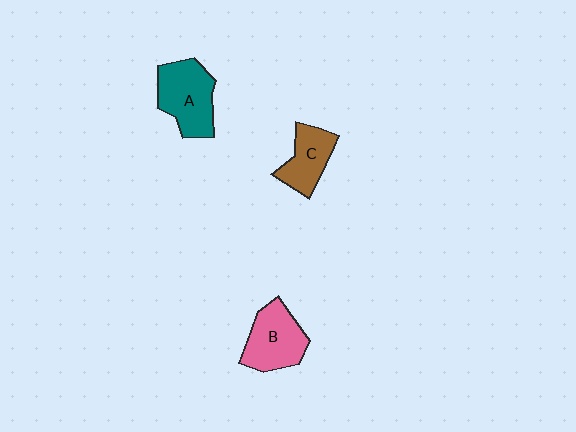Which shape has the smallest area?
Shape C (brown).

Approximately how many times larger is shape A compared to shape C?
Approximately 1.4 times.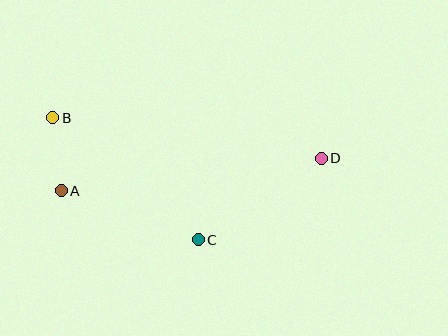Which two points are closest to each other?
Points A and B are closest to each other.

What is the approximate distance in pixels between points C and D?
The distance between C and D is approximately 148 pixels.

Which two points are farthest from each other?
Points B and D are farthest from each other.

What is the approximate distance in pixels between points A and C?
The distance between A and C is approximately 145 pixels.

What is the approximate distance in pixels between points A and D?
The distance between A and D is approximately 262 pixels.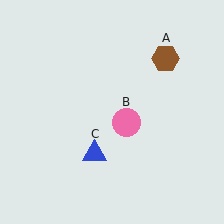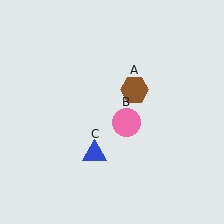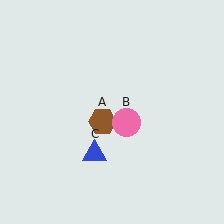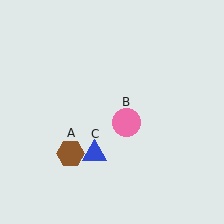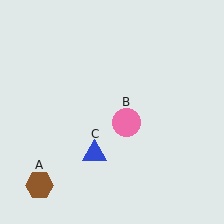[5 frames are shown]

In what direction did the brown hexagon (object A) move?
The brown hexagon (object A) moved down and to the left.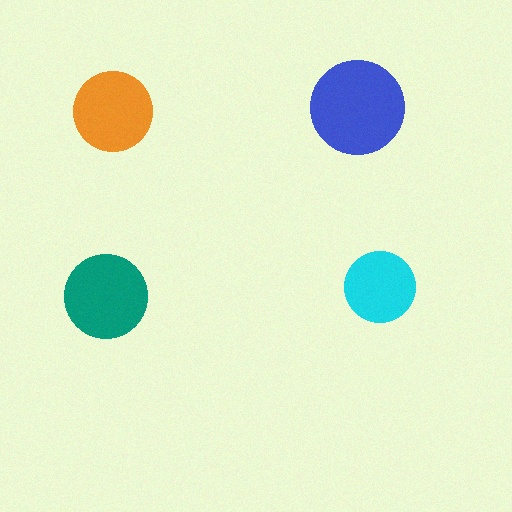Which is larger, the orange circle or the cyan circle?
The orange one.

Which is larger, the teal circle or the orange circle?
The teal one.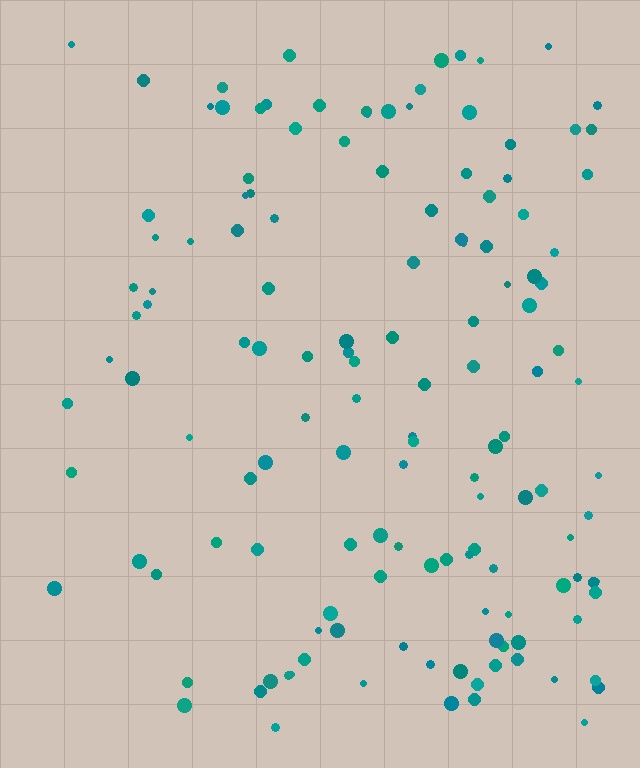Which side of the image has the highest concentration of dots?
The right.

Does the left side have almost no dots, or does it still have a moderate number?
Still a moderate number, just noticeably fewer than the right.